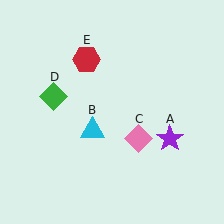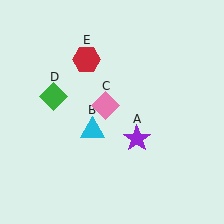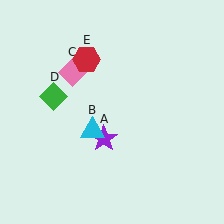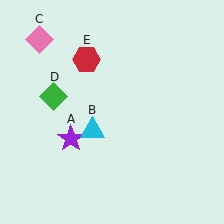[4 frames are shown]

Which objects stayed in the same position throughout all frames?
Cyan triangle (object B) and green diamond (object D) and red hexagon (object E) remained stationary.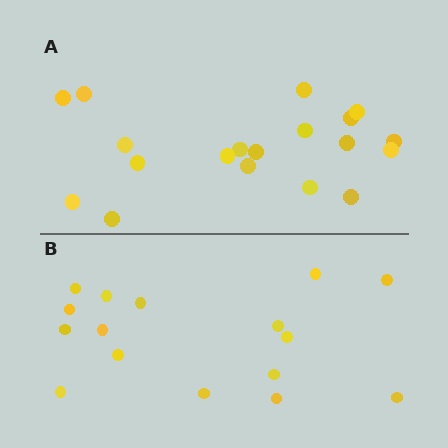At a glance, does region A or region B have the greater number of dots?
Region A (the top region) has more dots.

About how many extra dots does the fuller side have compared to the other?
Region A has just a few more — roughly 2 or 3 more dots than region B.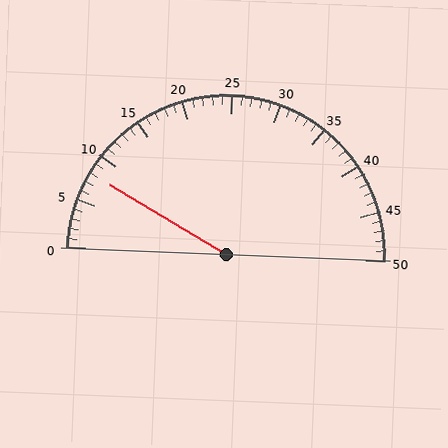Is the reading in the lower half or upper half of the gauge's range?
The reading is in the lower half of the range (0 to 50).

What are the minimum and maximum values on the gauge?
The gauge ranges from 0 to 50.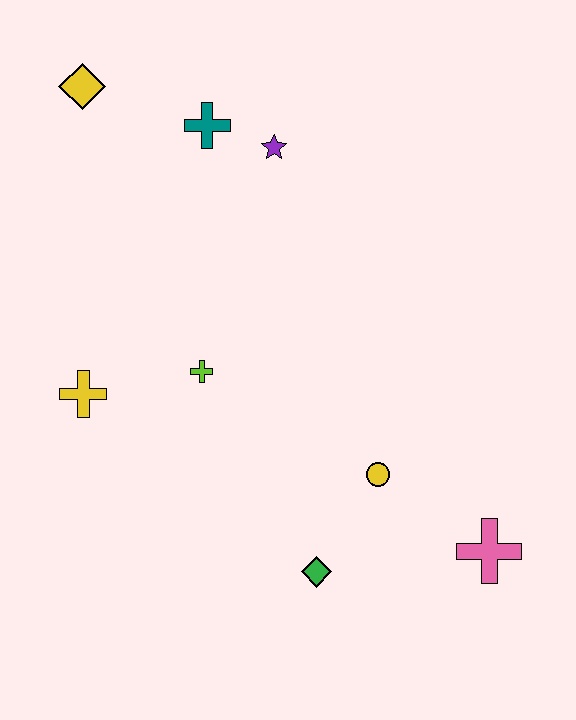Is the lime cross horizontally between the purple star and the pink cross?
No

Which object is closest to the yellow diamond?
The teal cross is closest to the yellow diamond.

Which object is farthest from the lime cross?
The pink cross is farthest from the lime cross.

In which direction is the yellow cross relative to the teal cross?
The yellow cross is below the teal cross.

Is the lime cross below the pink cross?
No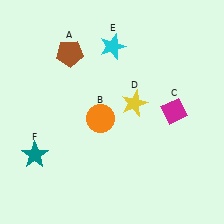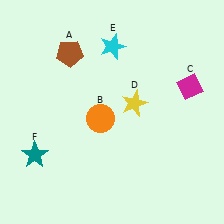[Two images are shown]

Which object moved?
The magenta diamond (C) moved up.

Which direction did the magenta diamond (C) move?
The magenta diamond (C) moved up.